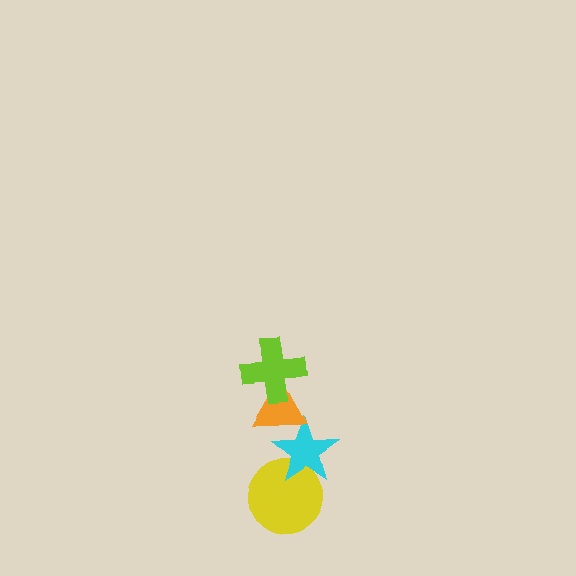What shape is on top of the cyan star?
The orange triangle is on top of the cyan star.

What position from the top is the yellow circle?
The yellow circle is 4th from the top.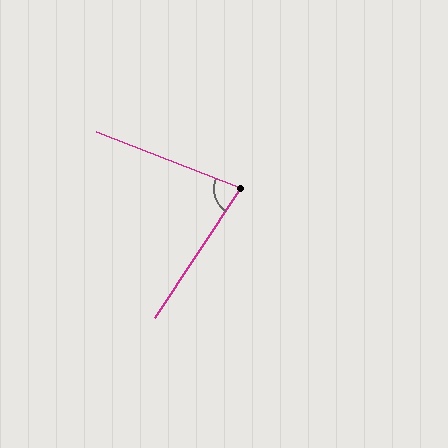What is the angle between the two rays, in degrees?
Approximately 78 degrees.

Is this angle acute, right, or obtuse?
It is acute.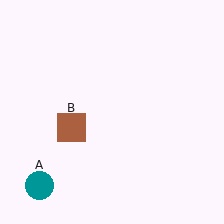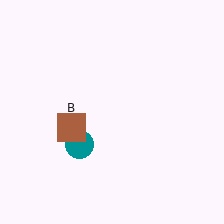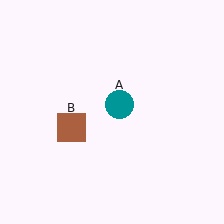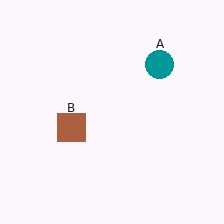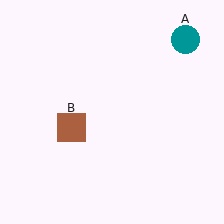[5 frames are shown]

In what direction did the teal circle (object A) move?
The teal circle (object A) moved up and to the right.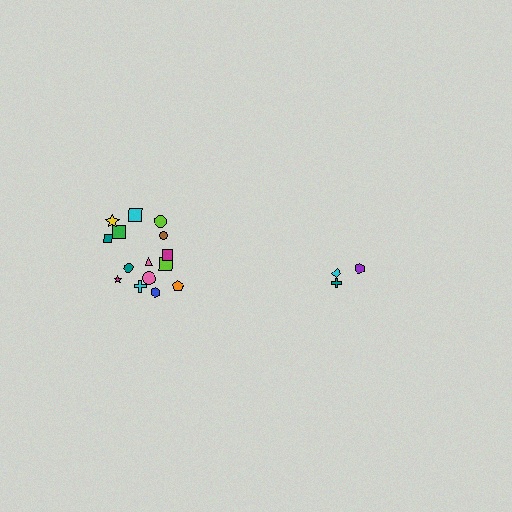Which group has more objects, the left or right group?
The left group.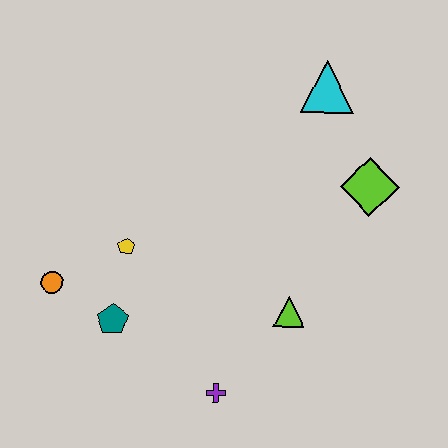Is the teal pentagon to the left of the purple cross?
Yes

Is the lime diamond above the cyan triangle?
No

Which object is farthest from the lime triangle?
The orange circle is farthest from the lime triangle.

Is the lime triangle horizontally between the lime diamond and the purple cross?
Yes